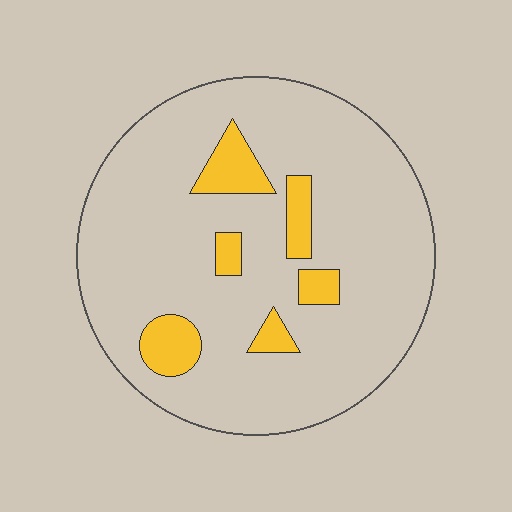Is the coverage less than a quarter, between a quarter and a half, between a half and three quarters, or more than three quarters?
Less than a quarter.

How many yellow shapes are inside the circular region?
6.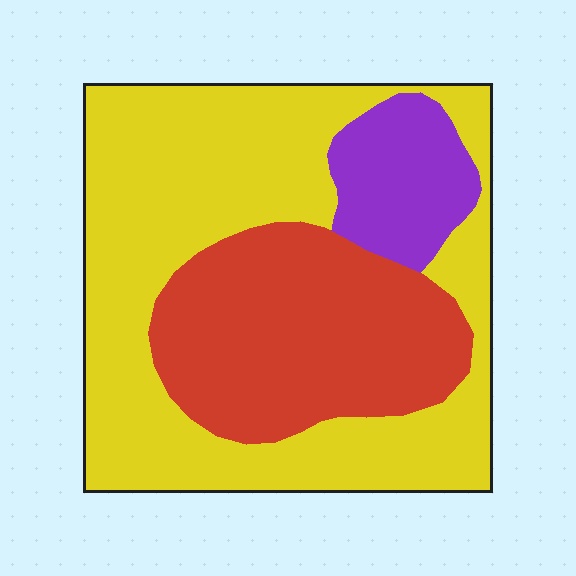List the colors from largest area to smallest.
From largest to smallest: yellow, red, purple.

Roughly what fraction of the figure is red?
Red covers around 30% of the figure.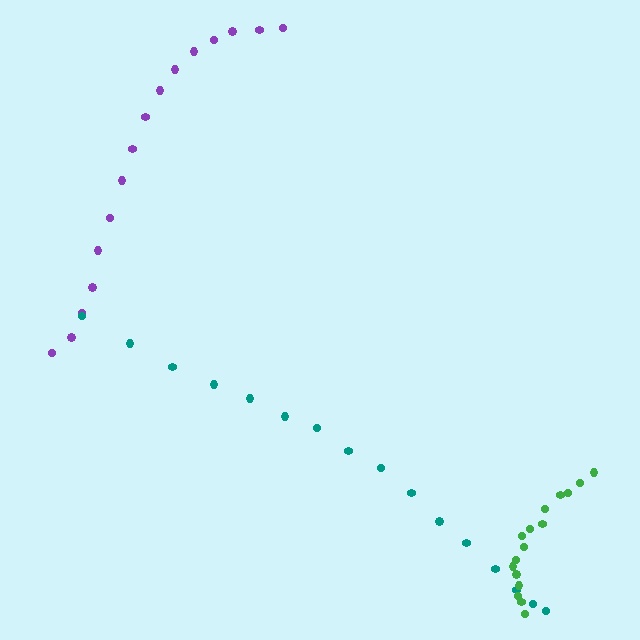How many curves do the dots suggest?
There are 3 distinct paths.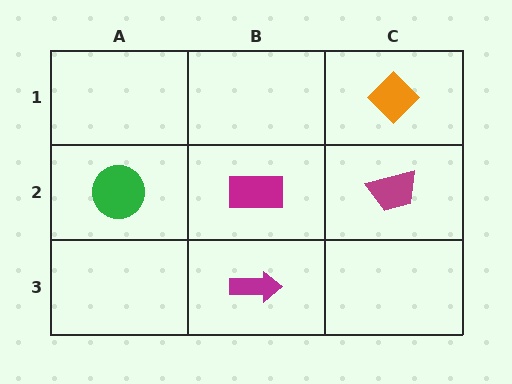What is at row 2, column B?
A magenta rectangle.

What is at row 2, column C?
A magenta trapezoid.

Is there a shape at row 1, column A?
No, that cell is empty.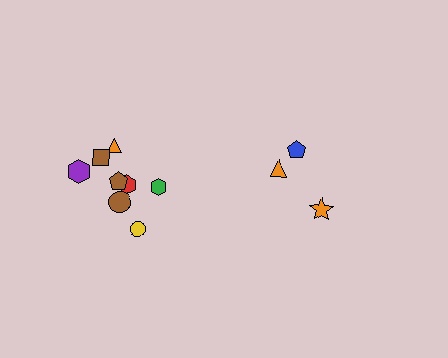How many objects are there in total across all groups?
There are 11 objects.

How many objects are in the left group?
There are 8 objects.